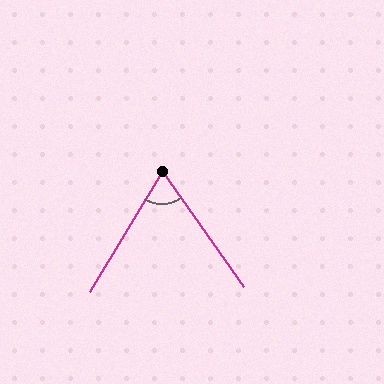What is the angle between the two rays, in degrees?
Approximately 66 degrees.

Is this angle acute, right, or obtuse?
It is acute.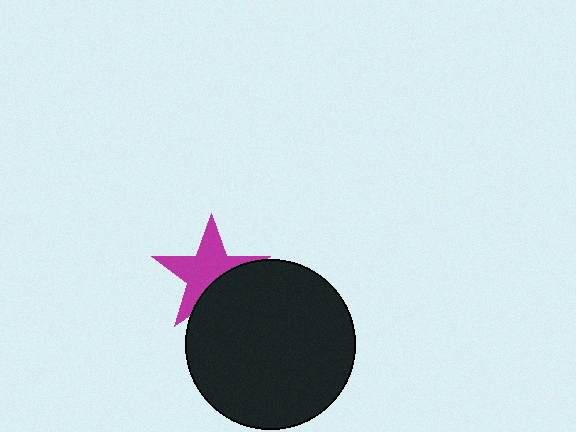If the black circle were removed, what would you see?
You would see the complete magenta star.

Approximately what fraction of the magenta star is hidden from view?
Roughly 35% of the magenta star is hidden behind the black circle.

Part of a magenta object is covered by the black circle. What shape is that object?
It is a star.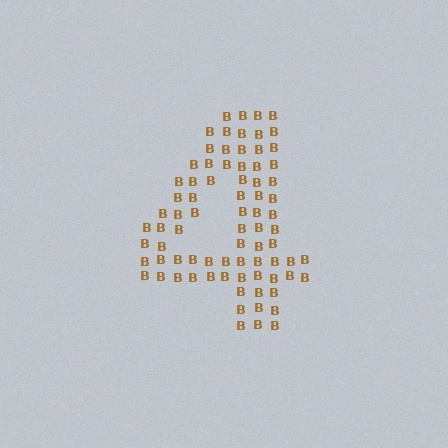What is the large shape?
The large shape is the digit 4.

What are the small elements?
The small elements are letter B's.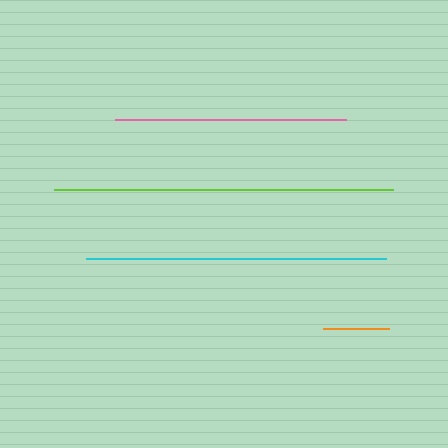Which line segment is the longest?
The lime line is the longest at approximately 338 pixels.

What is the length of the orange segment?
The orange segment is approximately 66 pixels long.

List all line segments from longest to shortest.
From longest to shortest: lime, cyan, pink, orange.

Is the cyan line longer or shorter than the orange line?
The cyan line is longer than the orange line.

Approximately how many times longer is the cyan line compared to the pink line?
The cyan line is approximately 1.3 times the length of the pink line.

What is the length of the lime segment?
The lime segment is approximately 338 pixels long.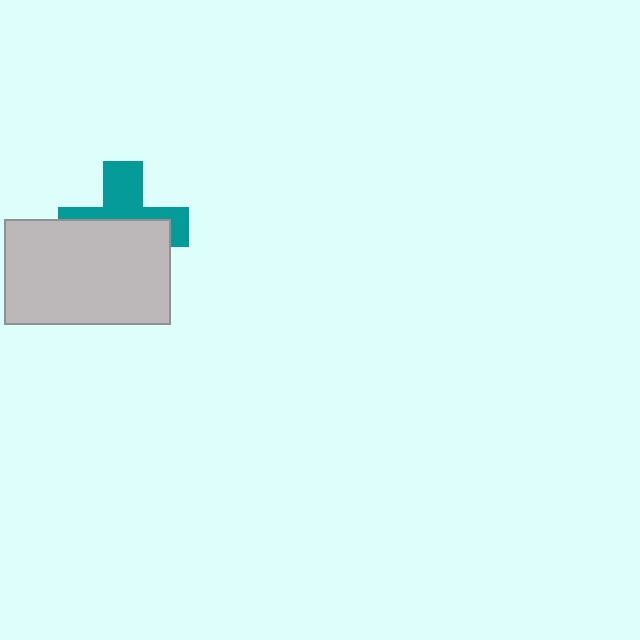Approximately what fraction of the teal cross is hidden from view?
Roughly 56% of the teal cross is hidden behind the light gray rectangle.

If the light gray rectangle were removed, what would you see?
You would see the complete teal cross.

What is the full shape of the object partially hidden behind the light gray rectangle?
The partially hidden object is a teal cross.